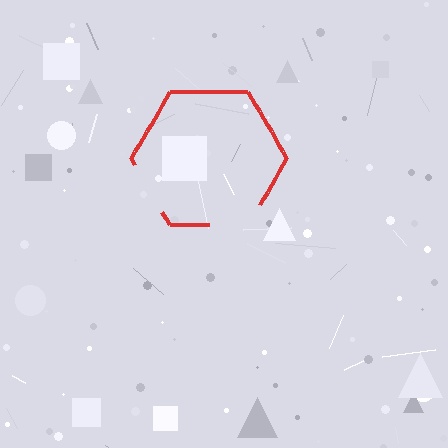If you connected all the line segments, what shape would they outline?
They would outline a hexagon.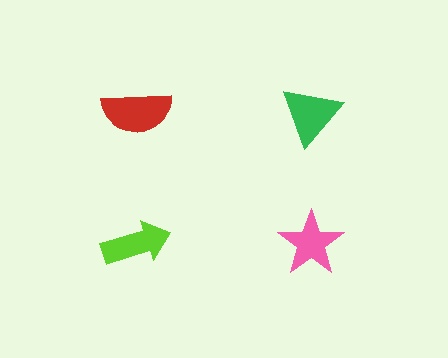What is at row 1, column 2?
A green triangle.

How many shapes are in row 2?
2 shapes.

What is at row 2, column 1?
A lime arrow.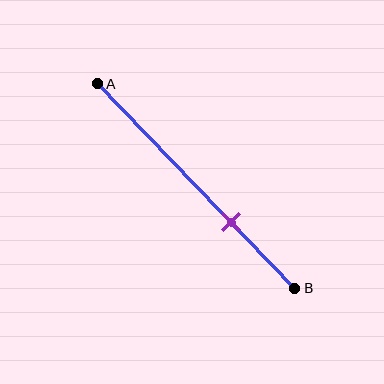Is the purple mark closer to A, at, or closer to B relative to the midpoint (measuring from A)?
The purple mark is closer to point B than the midpoint of segment AB.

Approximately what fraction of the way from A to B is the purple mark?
The purple mark is approximately 70% of the way from A to B.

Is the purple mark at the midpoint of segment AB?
No, the mark is at about 70% from A, not at the 50% midpoint.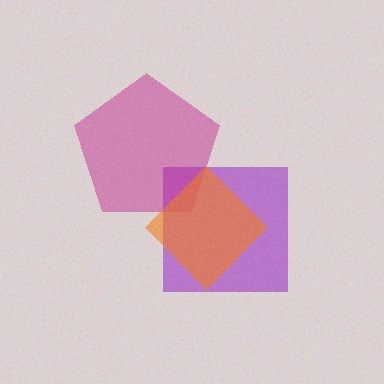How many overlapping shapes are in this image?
There are 3 overlapping shapes in the image.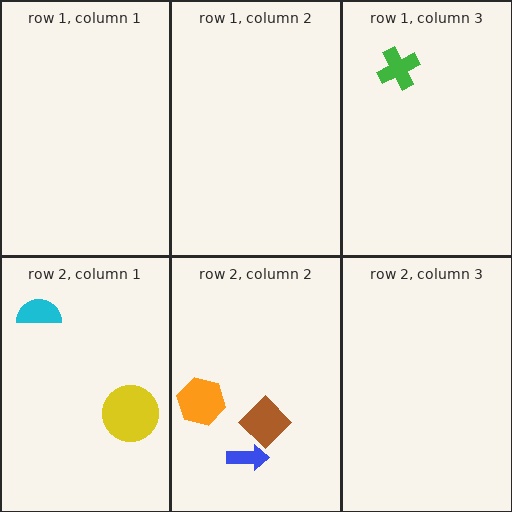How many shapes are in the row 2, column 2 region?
3.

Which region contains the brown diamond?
The row 2, column 2 region.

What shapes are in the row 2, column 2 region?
The brown diamond, the orange hexagon, the blue arrow.